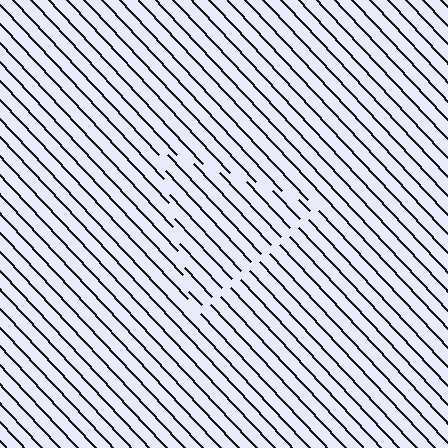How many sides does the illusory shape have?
3 sides — the line-ends trace a triangle.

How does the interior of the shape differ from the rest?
The interior of the shape contains the same grating, shifted by half a period — the contour is defined by the phase discontinuity where line-ends from the inner and outer gratings abut.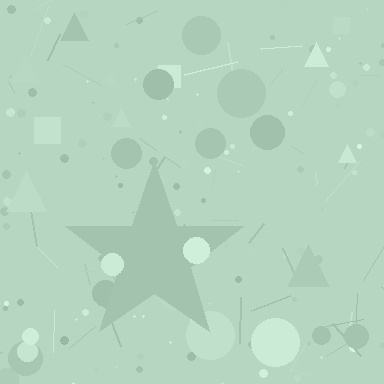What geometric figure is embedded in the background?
A star is embedded in the background.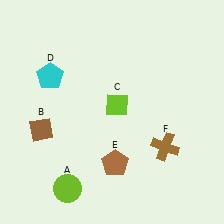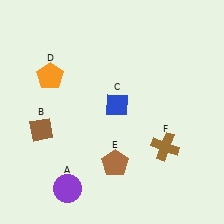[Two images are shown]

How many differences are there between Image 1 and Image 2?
There are 3 differences between the two images.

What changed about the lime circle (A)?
In Image 1, A is lime. In Image 2, it changed to purple.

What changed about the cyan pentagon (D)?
In Image 1, D is cyan. In Image 2, it changed to orange.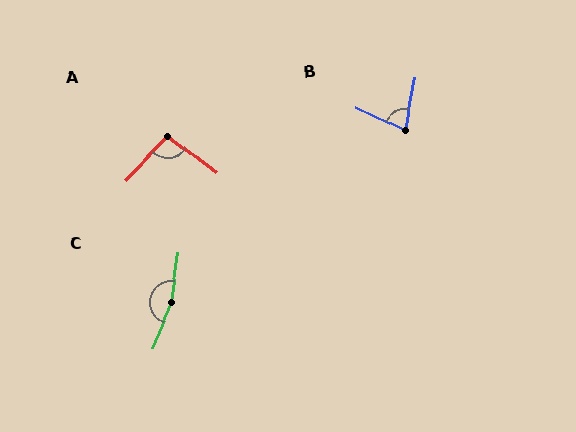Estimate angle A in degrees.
Approximately 97 degrees.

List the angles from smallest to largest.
B (76°), A (97°), C (166°).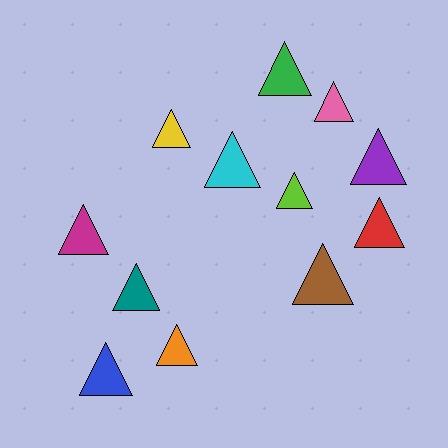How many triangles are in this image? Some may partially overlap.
There are 12 triangles.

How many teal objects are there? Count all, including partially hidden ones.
There is 1 teal object.